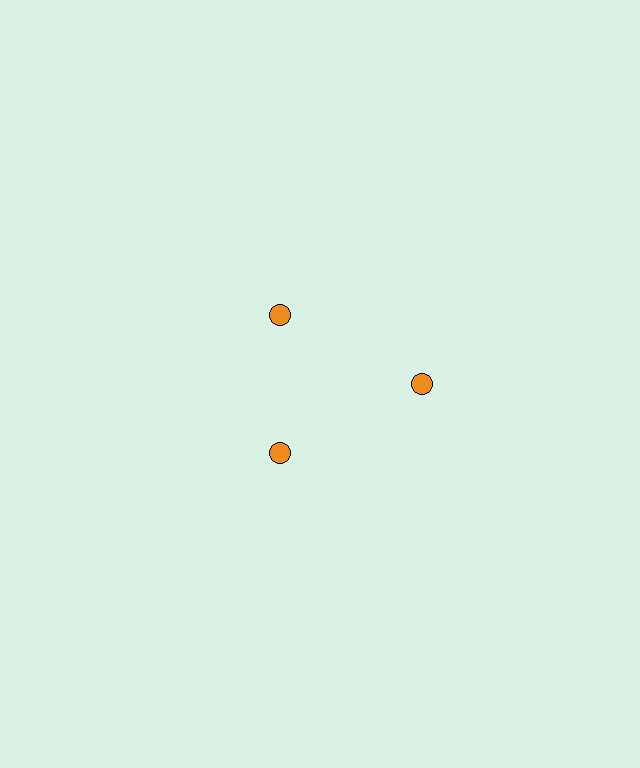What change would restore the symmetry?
The symmetry would be restored by moving it inward, back onto the ring so that all 3 circles sit at equal angles and equal distance from the center.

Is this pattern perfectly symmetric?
No. The 3 orange circles are arranged in a ring, but one element near the 3 o'clock position is pushed outward from the center, breaking the 3-fold rotational symmetry.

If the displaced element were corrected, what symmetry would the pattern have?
It would have 3-fold rotational symmetry — the pattern would map onto itself every 120 degrees.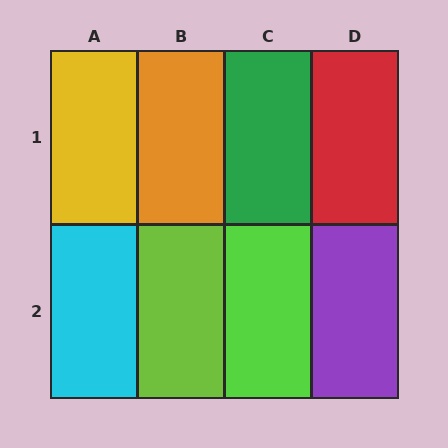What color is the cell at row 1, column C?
Green.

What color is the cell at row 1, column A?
Yellow.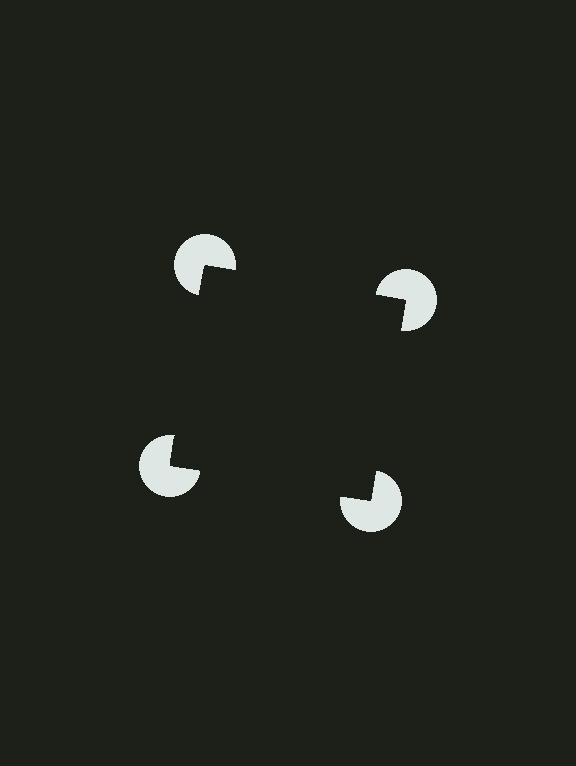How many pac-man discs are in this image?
There are 4 — one at each vertex of the illusory square.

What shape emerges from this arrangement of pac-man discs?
An illusory square — its edges are inferred from the aligned wedge cuts in the pac-man discs, not physically drawn.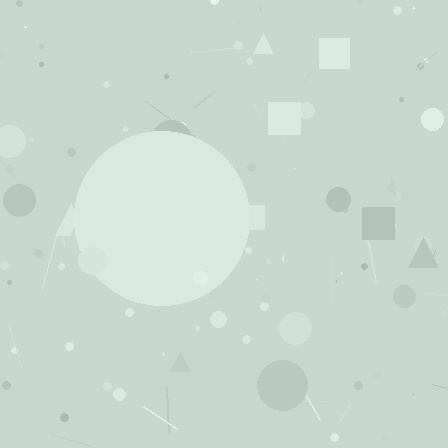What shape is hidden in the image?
A circle is hidden in the image.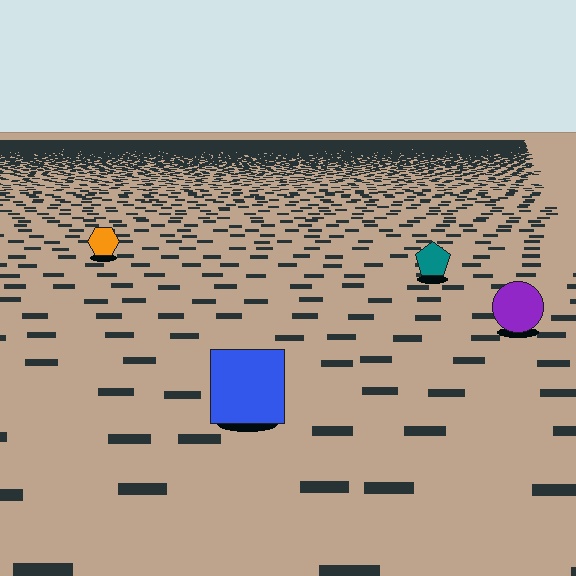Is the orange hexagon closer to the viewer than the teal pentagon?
No. The teal pentagon is closer — you can tell from the texture gradient: the ground texture is coarser near it.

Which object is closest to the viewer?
The blue square is closest. The texture marks near it are larger and more spread out.